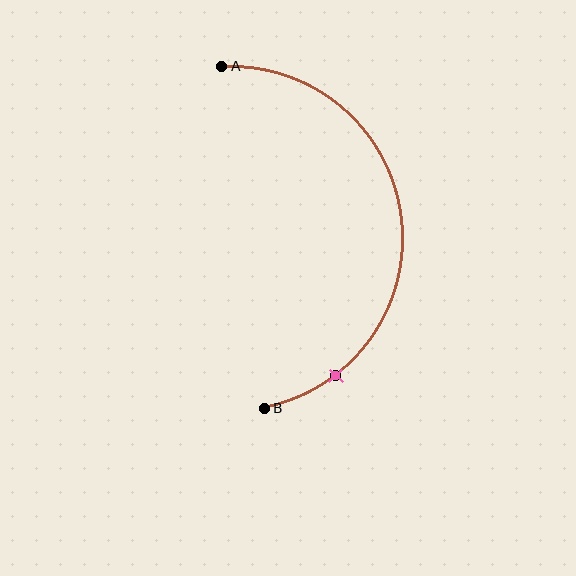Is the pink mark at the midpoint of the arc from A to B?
No. The pink mark lies on the arc but is closer to endpoint B. The arc midpoint would be at the point on the curve equidistant along the arc from both A and B.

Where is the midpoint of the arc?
The arc midpoint is the point on the curve farthest from the straight line joining A and B. It sits to the right of that line.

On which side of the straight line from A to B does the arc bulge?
The arc bulges to the right of the straight line connecting A and B.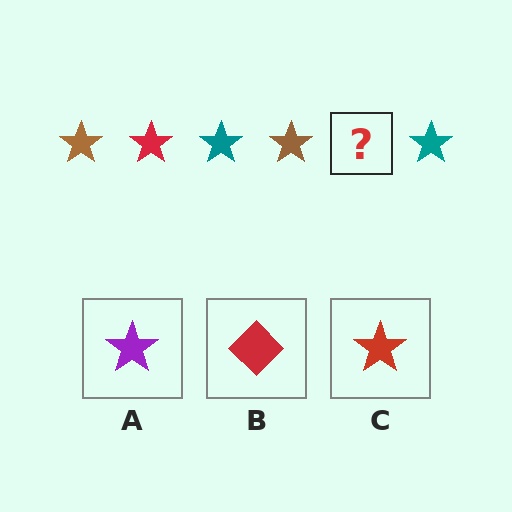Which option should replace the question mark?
Option C.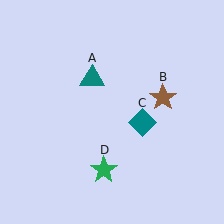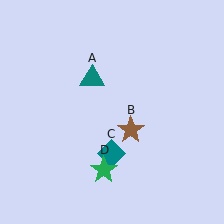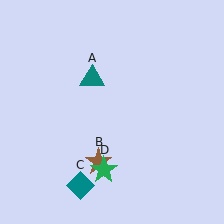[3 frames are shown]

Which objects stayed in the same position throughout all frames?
Teal triangle (object A) and green star (object D) remained stationary.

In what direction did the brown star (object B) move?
The brown star (object B) moved down and to the left.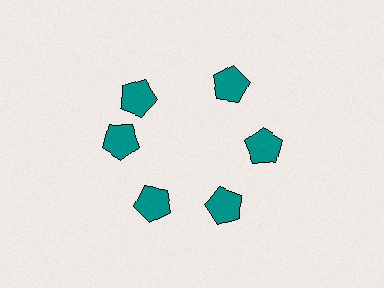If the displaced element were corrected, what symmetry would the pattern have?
It would have 6-fold rotational symmetry — the pattern would map onto itself every 60 degrees.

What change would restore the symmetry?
The symmetry would be restored by rotating it back into even spacing with its neighbors so that all 6 pentagons sit at equal angles and equal distance from the center.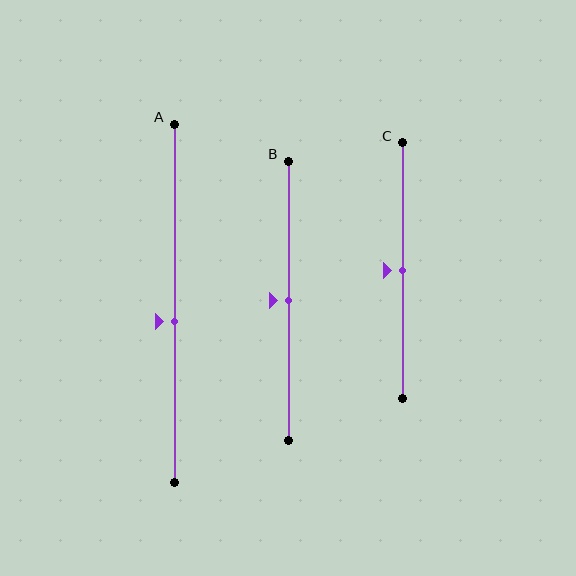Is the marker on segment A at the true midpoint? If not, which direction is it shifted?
No, the marker on segment A is shifted downward by about 5% of the segment length.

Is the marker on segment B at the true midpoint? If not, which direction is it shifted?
Yes, the marker on segment B is at the true midpoint.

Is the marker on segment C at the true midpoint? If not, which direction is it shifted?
Yes, the marker on segment C is at the true midpoint.